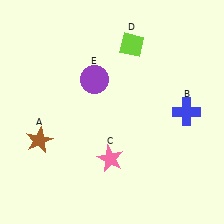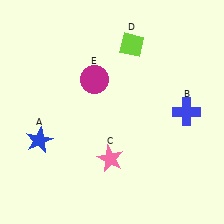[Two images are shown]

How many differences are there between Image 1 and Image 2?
There are 2 differences between the two images.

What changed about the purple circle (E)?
In Image 1, E is purple. In Image 2, it changed to magenta.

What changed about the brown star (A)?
In Image 1, A is brown. In Image 2, it changed to blue.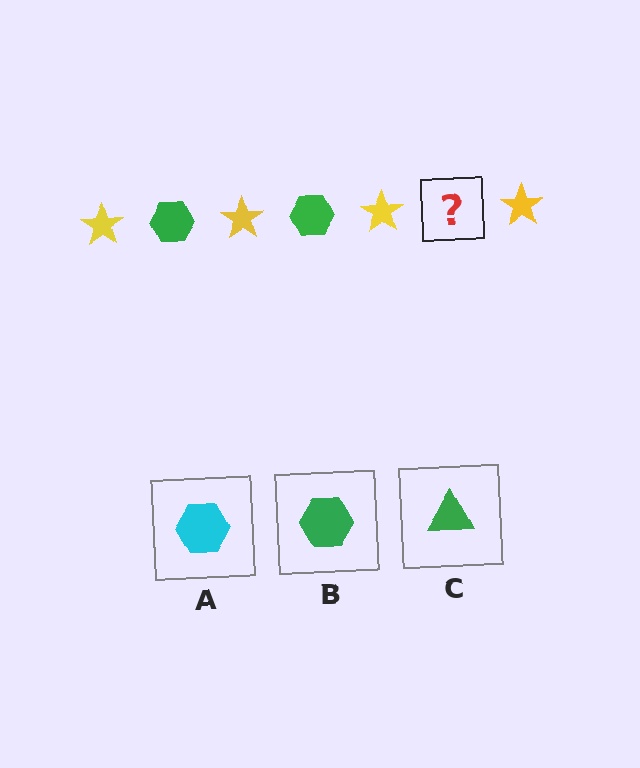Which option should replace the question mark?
Option B.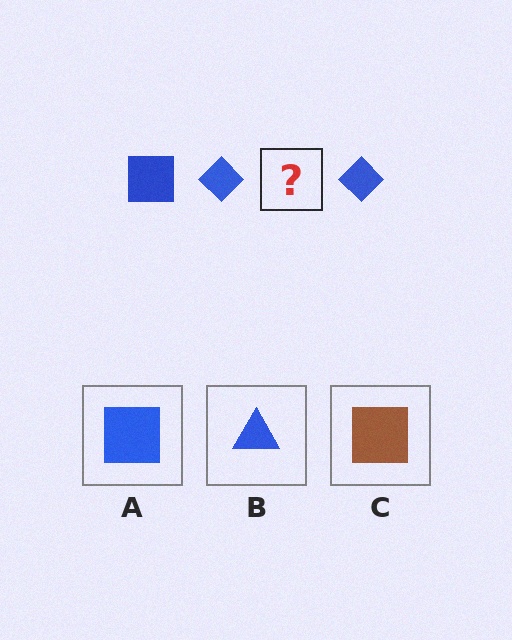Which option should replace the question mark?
Option A.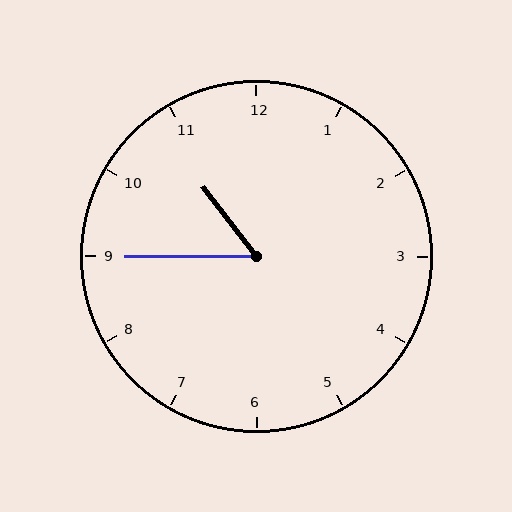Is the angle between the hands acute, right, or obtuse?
It is acute.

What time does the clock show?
10:45.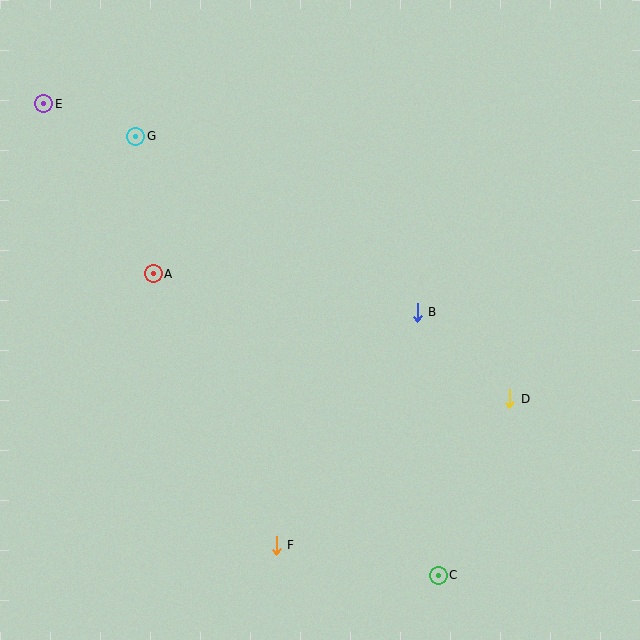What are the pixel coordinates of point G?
Point G is at (136, 136).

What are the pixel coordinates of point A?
Point A is at (153, 274).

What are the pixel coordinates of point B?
Point B is at (417, 312).